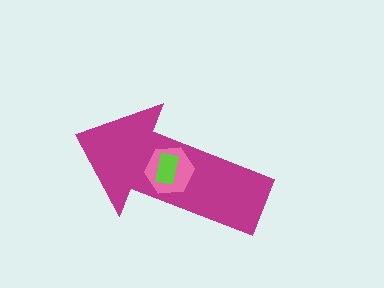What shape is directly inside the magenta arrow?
The pink hexagon.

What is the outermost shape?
The magenta arrow.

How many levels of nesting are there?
3.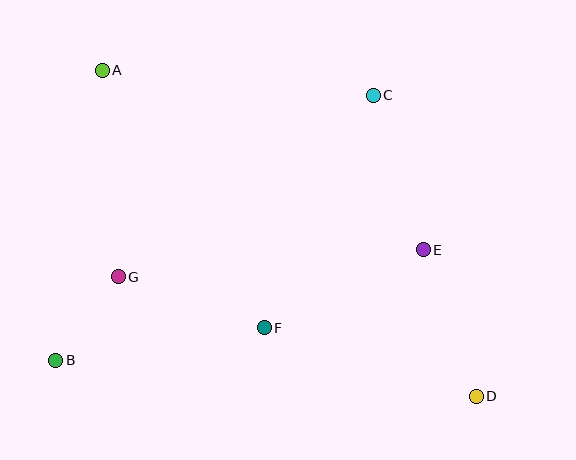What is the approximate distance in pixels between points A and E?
The distance between A and E is approximately 368 pixels.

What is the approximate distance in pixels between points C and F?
The distance between C and F is approximately 257 pixels.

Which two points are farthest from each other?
Points A and D are farthest from each other.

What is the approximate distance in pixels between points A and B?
The distance between A and B is approximately 294 pixels.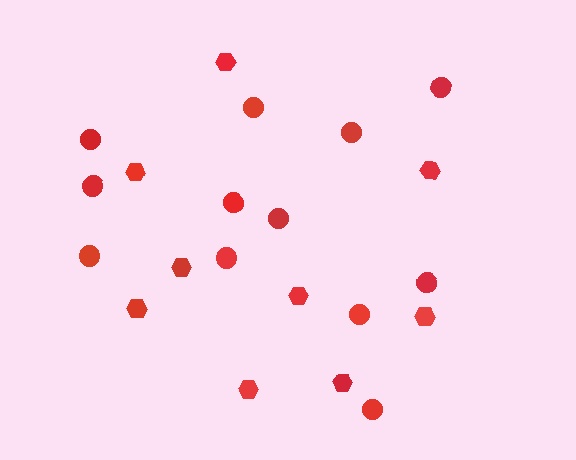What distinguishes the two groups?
There are 2 groups: one group of hexagons (9) and one group of circles (12).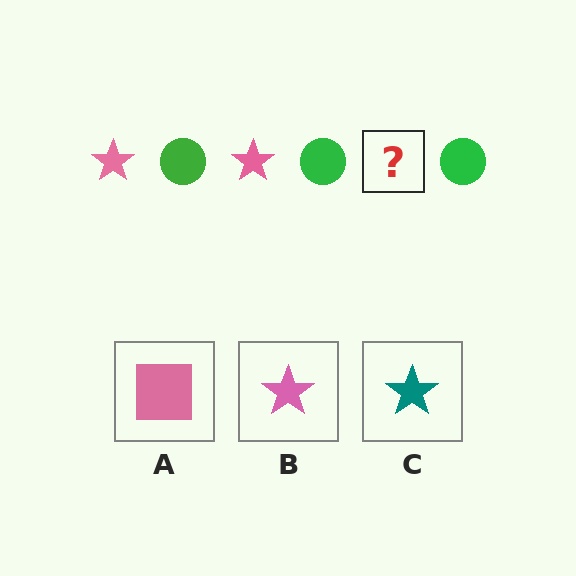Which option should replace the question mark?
Option B.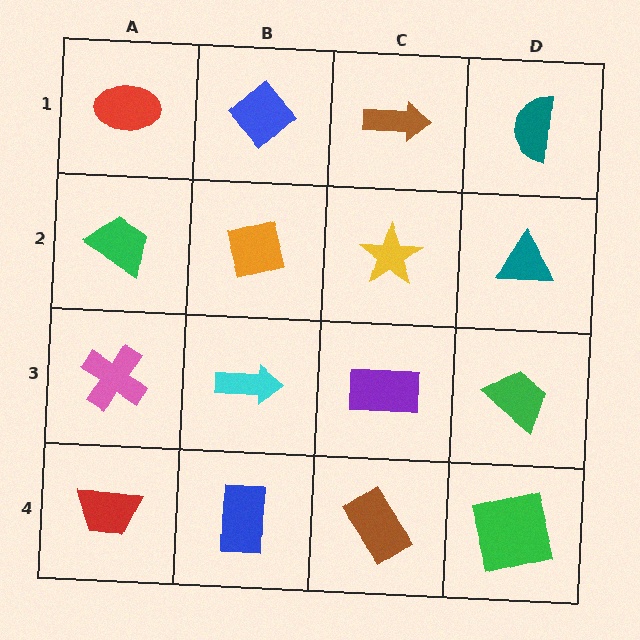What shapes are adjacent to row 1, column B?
An orange diamond (row 2, column B), a red ellipse (row 1, column A), a brown arrow (row 1, column C).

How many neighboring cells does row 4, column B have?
3.